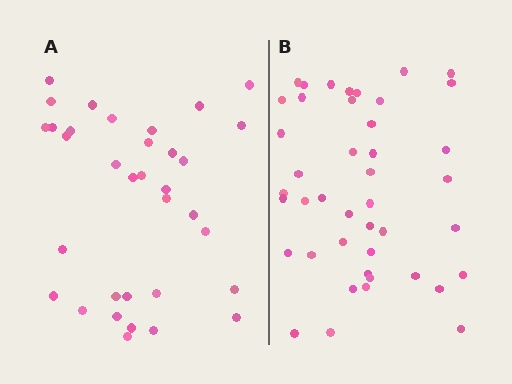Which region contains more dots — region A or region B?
Region B (the right region) has more dots.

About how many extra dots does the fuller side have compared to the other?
Region B has roughly 8 or so more dots than region A.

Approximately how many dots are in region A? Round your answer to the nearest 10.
About 30 dots. (The exact count is 34, which rounds to 30.)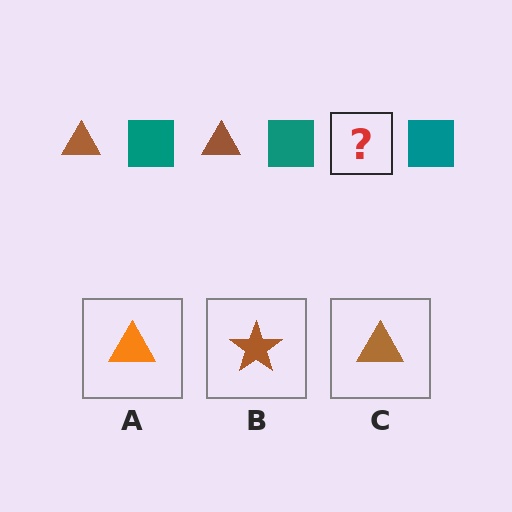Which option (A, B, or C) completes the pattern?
C.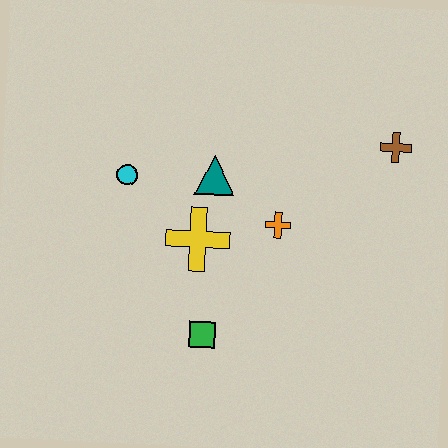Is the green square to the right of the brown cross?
No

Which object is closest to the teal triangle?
The yellow cross is closest to the teal triangle.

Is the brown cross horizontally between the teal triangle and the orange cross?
No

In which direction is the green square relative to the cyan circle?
The green square is below the cyan circle.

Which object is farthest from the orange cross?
The cyan circle is farthest from the orange cross.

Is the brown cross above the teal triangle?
Yes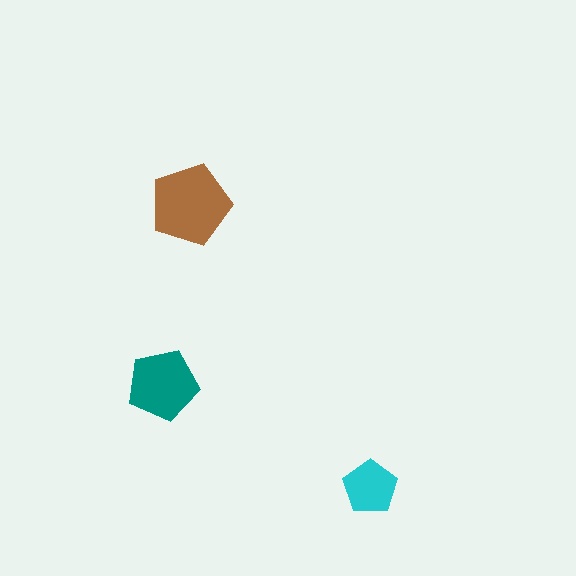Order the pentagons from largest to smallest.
the brown one, the teal one, the cyan one.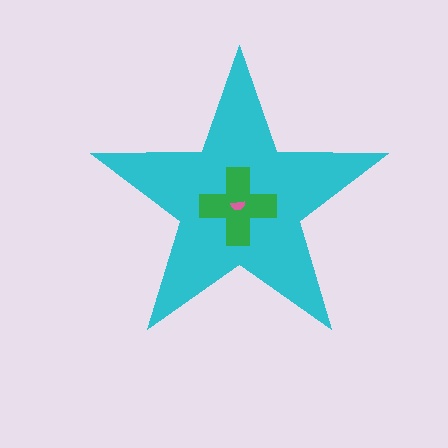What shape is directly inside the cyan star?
The green cross.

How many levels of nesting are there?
3.